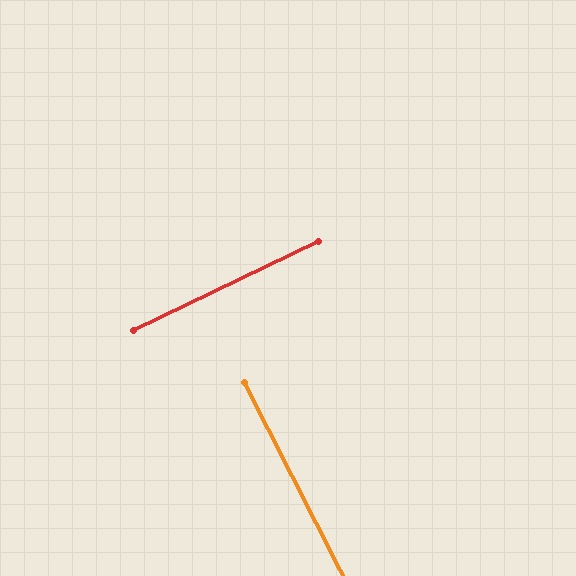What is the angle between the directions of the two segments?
Approximately 89 degrees.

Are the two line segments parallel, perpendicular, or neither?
Perpendicular — they meet at approximately 89°.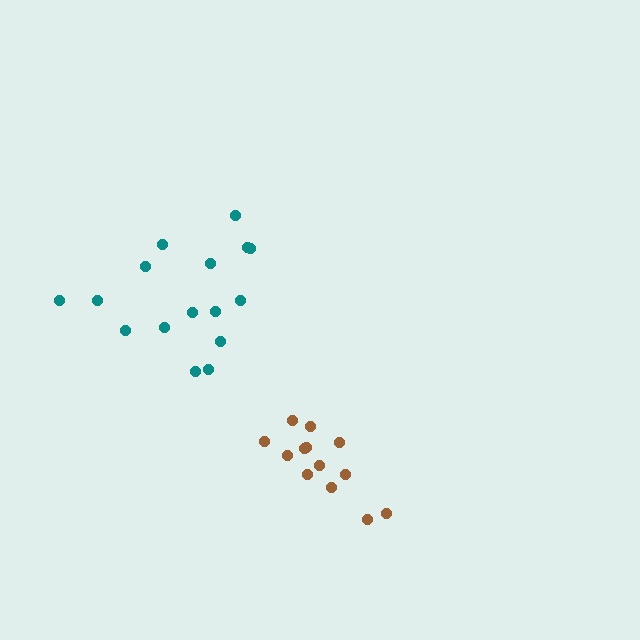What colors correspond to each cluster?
The clusters are colored: brown, teal.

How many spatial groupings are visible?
There are 2 spatial groupings.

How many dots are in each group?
Group 1: 13 dots, Group 2: 16 dots (29 total).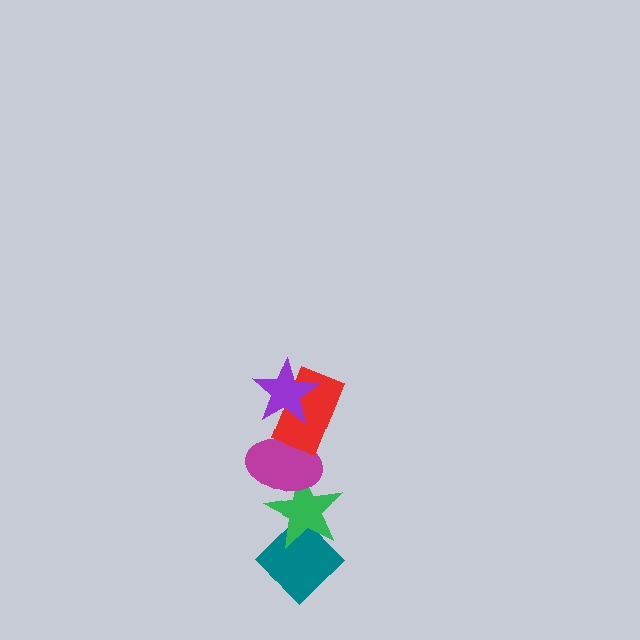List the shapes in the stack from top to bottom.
From top to bottom: the purple star, the red rectangle, the magenta ellipse, the green star, the teal diamond.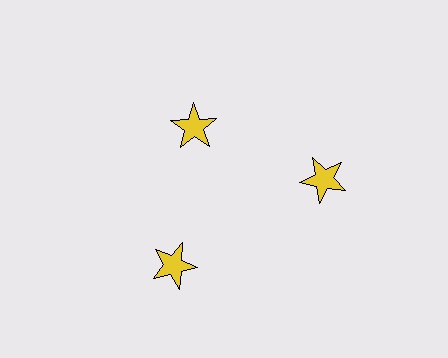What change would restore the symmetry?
The symmetry would be restored by moving it outward, back onto the ring so that all 3 stars sit at equal angles and equal distance from the center.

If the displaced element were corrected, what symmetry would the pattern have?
It would have 3-fold rotational symmetry — the pattern would map onto itself every 120 degrees.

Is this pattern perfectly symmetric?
No. The 3 yellow stars are arranged in a ring, but one element near the 11 o'clock position is pulled inward toward the center, breaking the 3-fold rotational symmetry.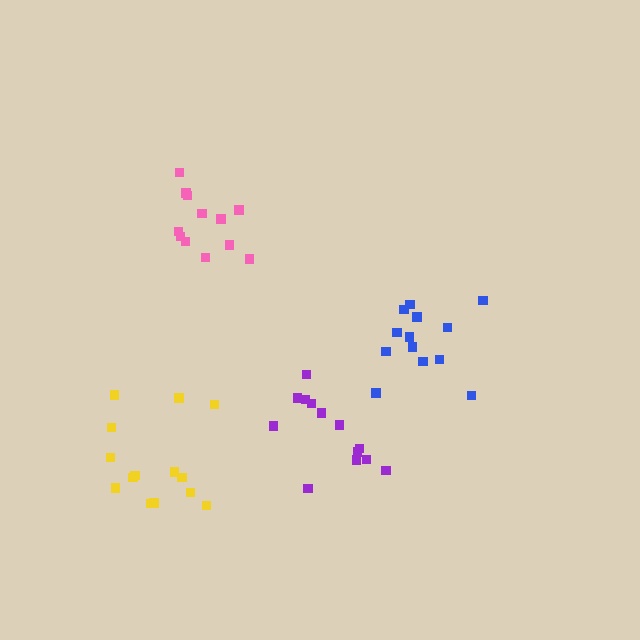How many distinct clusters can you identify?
There are 4 distinct clusters.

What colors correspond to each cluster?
The clusters are colored: blue, pink, purple, yellow.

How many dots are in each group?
Group 1: 13 dots, Group 2: 12 dots, Group 3: 13 dots, Group 4: 14 dots (52 total).